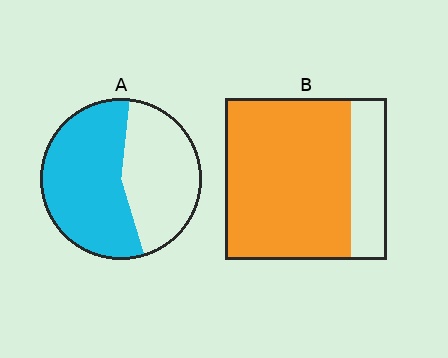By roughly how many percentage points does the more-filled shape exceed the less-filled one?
By roughly 20 percentage points (B over A).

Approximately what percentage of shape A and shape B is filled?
A is approximately 55% and B is approximately 80%.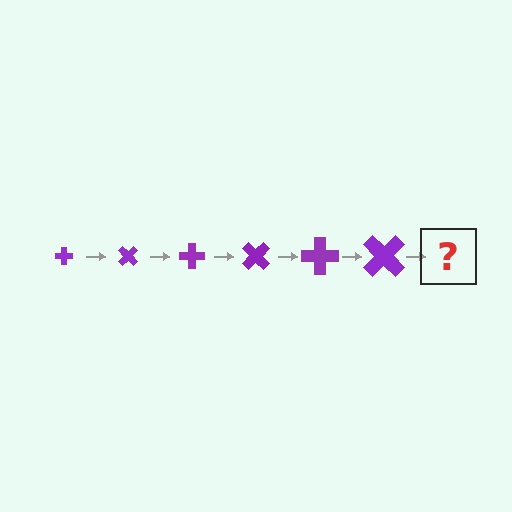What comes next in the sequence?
The next element should be a cross, larger than the previous one and rotated 270 degrees from the start.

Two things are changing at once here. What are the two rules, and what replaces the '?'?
The two rules are that the cross grows larger each step and it rotates 45 degrees each step. The '?' should be a cross, larger than the previous one and rotated 270 degrees from the start.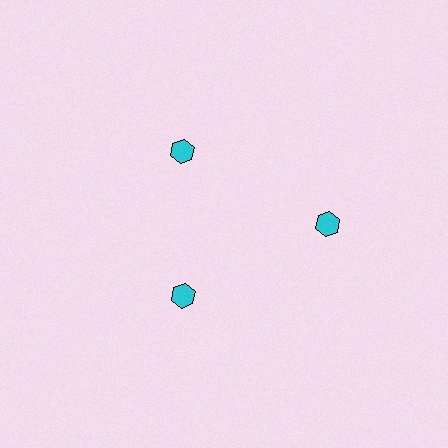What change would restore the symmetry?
The symmetry would be restored by moving it inward, back onto the ring so that all 3 hexagons sit at equal angles and equal distance from the center.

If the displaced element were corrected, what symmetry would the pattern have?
It would have 3-fold rotational symmetry — the pattern would map onto itself every 120 degrees.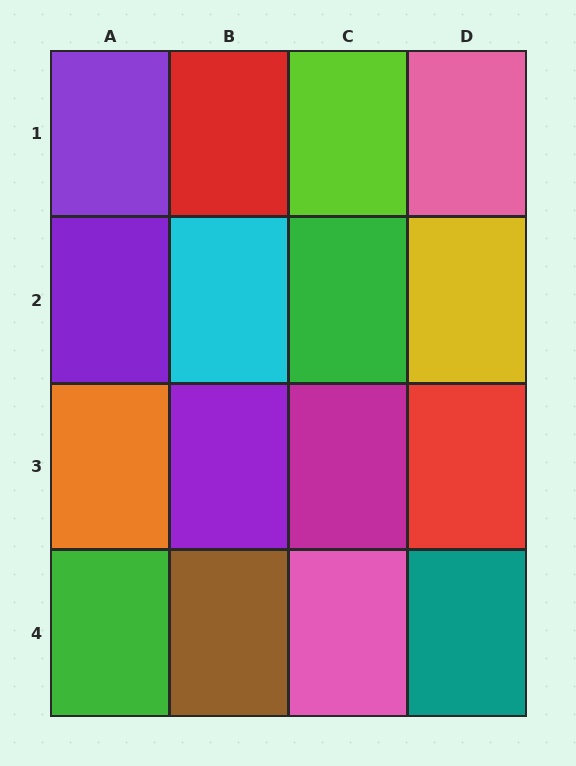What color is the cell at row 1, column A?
Purple.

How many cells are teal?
1 cell is teal.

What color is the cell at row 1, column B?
Red.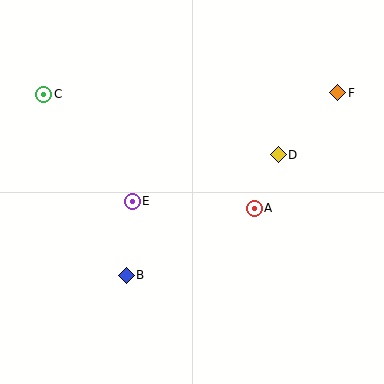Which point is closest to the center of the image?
Point E at (132, 201) is closest to the center.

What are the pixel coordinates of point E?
Point E is at (132, 201).